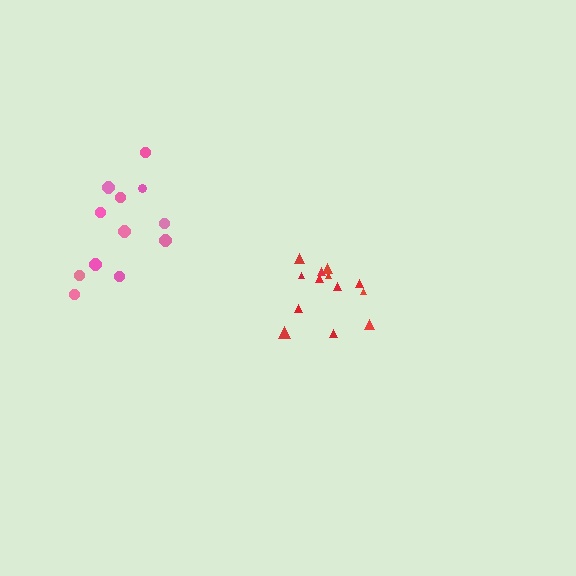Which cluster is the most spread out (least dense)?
Pink.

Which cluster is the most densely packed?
Red.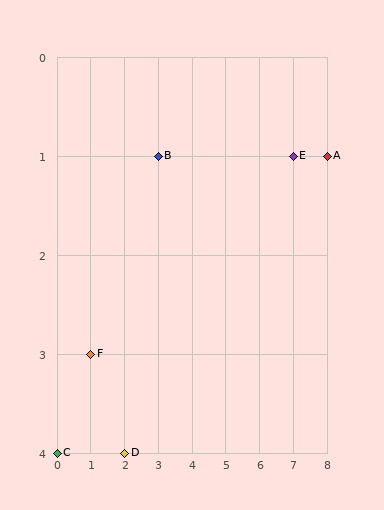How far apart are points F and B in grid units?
Points F and B are 2 columns and 2 rows apart (about 2.8 grid units diagonally).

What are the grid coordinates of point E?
Point E is at grid coordinates (7, 1).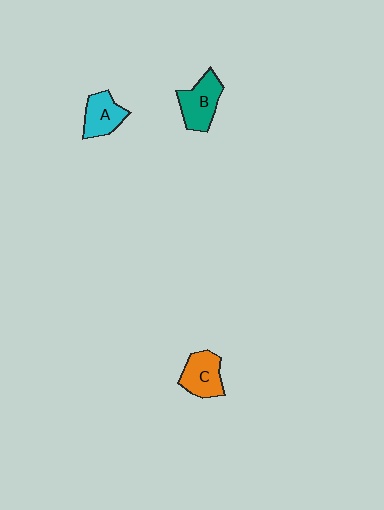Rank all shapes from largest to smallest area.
From largest to smallest: B (teal), C (orange), A (cyan).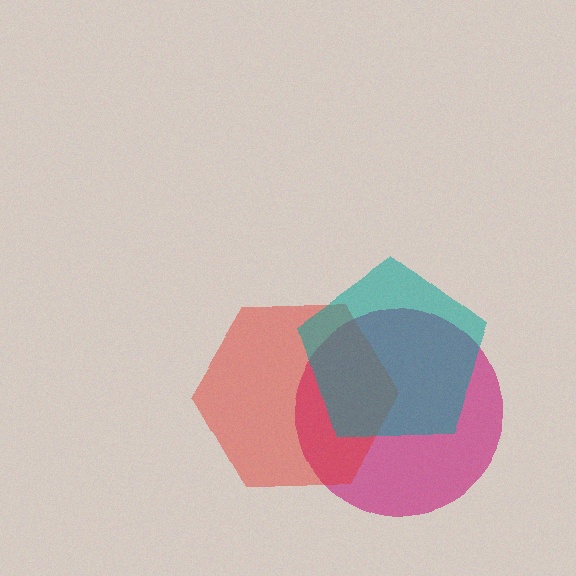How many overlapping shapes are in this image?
There are 3 overlapping shapes in the image.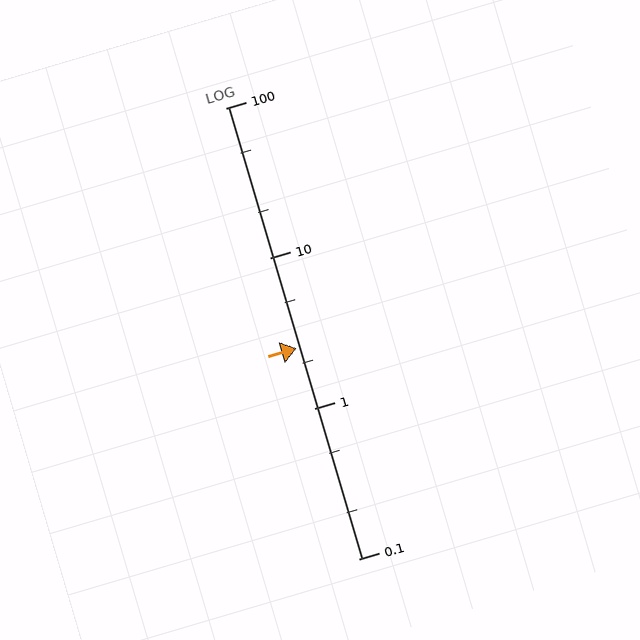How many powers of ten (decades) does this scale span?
The scale spans 3 decades, from 0.1 to 100.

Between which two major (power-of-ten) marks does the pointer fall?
The pointer is between 1 and 10.